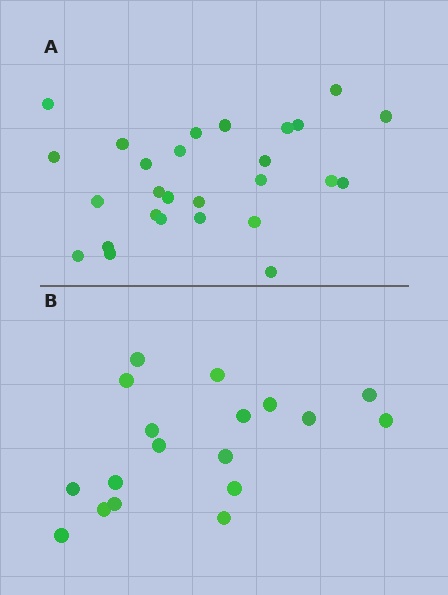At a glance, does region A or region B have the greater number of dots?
Region A (the top region) has more dots.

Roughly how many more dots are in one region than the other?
Region A has roughly 8 or so more dots than region B.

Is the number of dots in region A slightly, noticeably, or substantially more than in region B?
Region A has substantially more. The ratio is roughly 1.5 to 1.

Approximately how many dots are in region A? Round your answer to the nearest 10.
About 30 dots. (The exact count is 27, which rounds to 30.)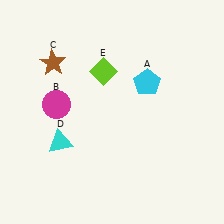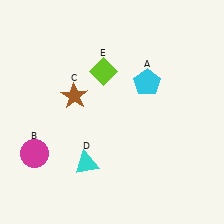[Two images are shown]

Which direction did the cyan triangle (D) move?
The cyan triangle (D) moved right.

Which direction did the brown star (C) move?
The brown star (C) moved down.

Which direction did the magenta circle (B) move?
The magenta circle (B) moved down.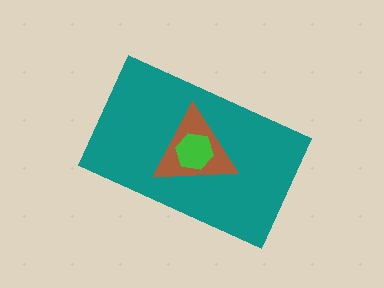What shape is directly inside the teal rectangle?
The brown triangle.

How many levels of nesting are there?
3.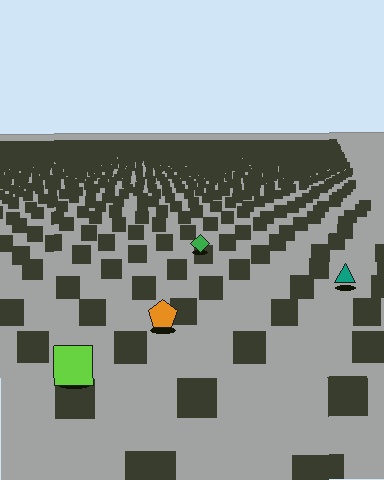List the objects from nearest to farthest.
From nearest to farthest: the lime square, the orange pentagon, the teal triangle, the green diamond.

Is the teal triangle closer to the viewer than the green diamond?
Yes. The teal triangle is closer — you can tell from the texture gradient: the ground texture is coarser near it.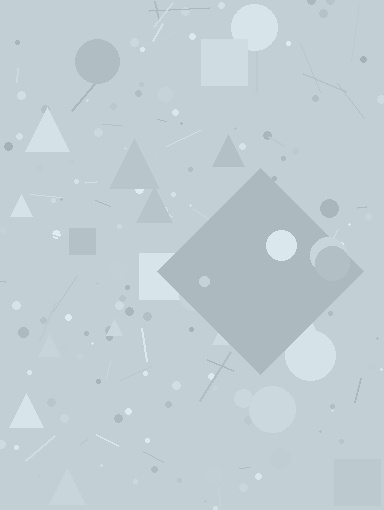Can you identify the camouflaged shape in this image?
The camouflaged shape is a diamond.